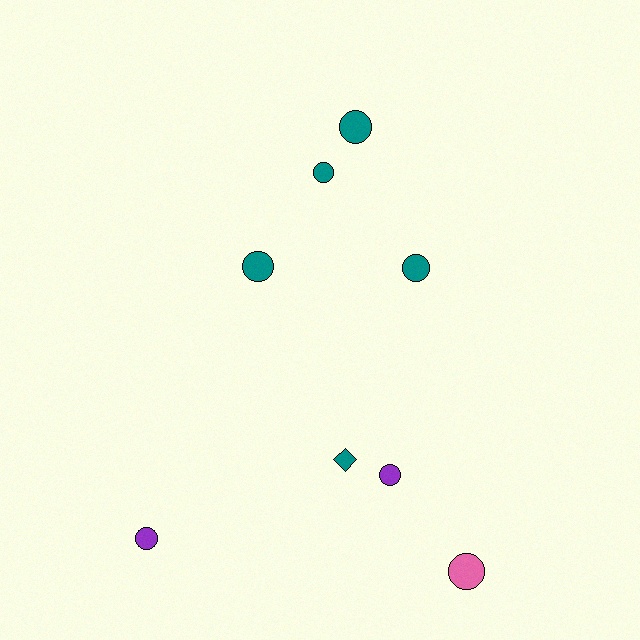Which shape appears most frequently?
Circle, with 7 objects.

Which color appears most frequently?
Teal, with 5 objects.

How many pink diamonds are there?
There are no pink diamonds.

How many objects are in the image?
There are 8 objects.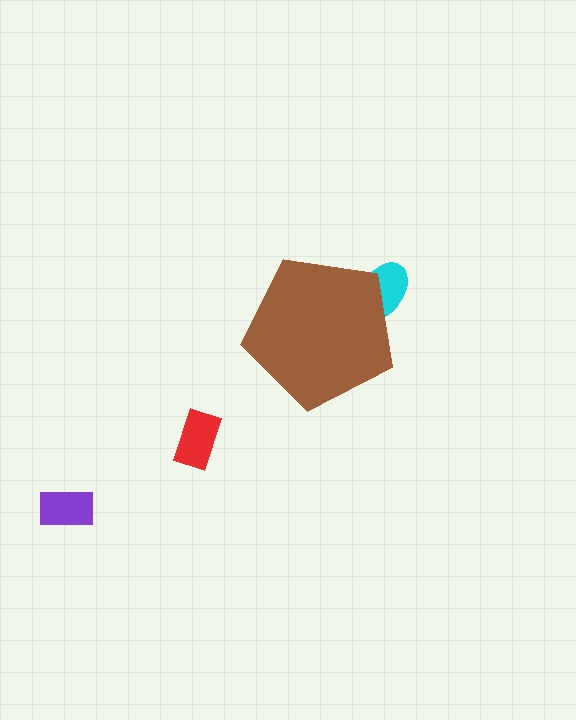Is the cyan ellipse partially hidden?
Yes, the cyan ellipse is partially hidden behind the brown pentagon.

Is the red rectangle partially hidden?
No, the red rectangle is fully visible.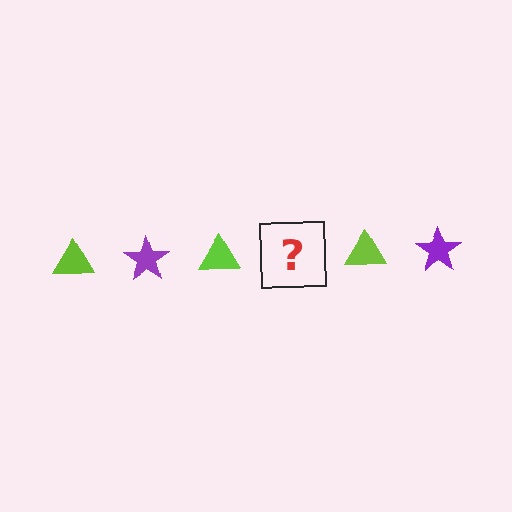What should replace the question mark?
The question mark should be replaced with a purple star.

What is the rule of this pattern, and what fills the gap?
The rule is that the pattern alternates between lime triangle and purple star. The gap should be filled with a purple star.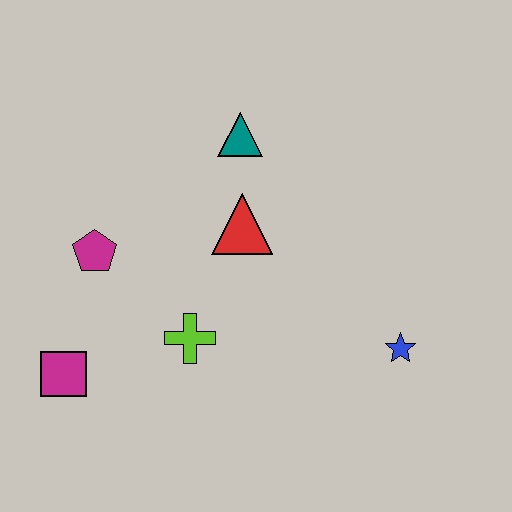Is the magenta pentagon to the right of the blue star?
No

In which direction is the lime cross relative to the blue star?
The lime cross is to the left of the blue star.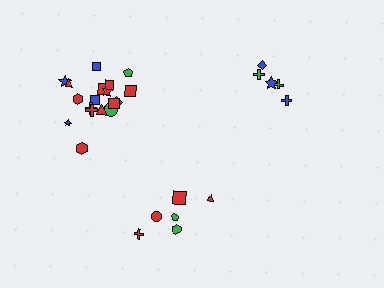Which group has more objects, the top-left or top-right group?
The top-left group.